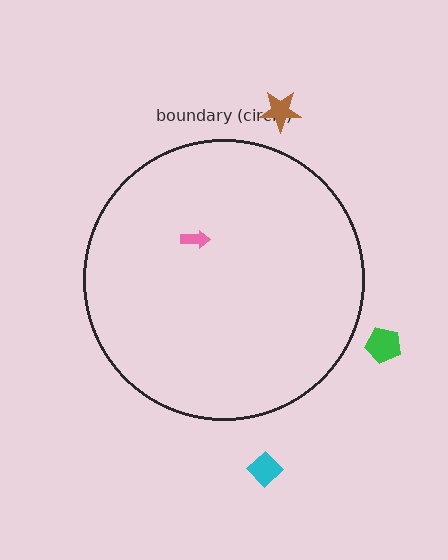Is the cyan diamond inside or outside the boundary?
Outside.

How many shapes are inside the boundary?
1 inside, 3 outside.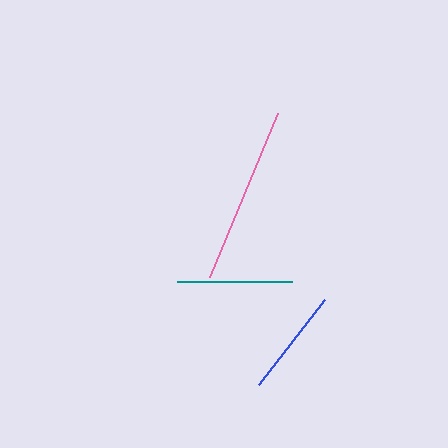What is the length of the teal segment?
The teal segment is approximately 115 pixels long.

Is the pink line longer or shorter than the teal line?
The pink line is longer than the teal line.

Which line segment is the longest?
The pink line is the longest at approximately 177 pixels.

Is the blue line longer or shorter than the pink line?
The pink line is longer than the blue line.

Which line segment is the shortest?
The blue line is the shortest at approximately 108 pixels.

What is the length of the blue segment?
The blue segment is approximately 108 pixels long.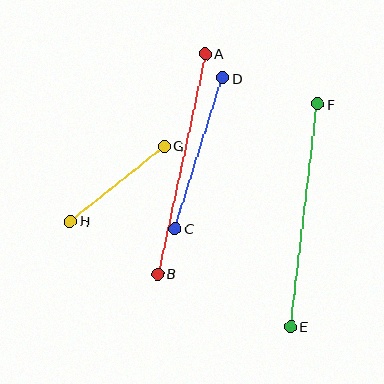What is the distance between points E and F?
The distance is approximately 225 pixels.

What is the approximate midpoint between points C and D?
The midpoint is at approximately (199, 153) pixels.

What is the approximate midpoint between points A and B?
The midpoint is at approximately (181, 164) pixels.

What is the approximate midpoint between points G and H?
The midpoint is at approximately (117, 183) pixels.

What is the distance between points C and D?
The distance is approximately 158 pixels.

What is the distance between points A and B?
The distance is approximately 225 pixels.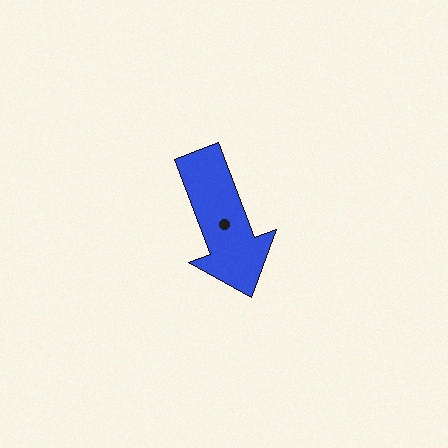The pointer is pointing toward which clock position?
Roughly 5 o'clock.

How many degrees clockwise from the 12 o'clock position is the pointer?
Approximately 159 degrees.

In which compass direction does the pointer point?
South.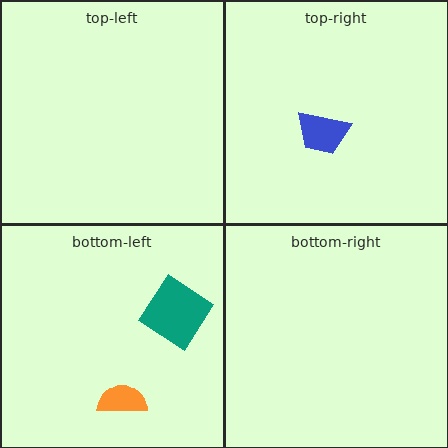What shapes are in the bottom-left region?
The teal diamond, the orange semicircle.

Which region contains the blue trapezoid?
The top-right region.